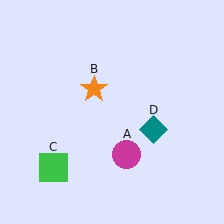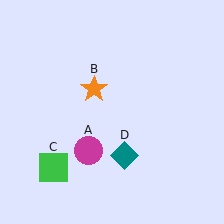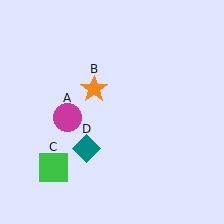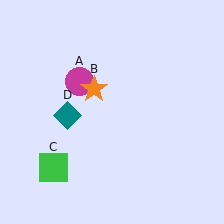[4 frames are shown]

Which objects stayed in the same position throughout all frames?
Orange star (object B) and green square (object C) remained stationary.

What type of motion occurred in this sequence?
The magenta circle (object A), teal diamond (object D) rotated clockwise around the center of the scene.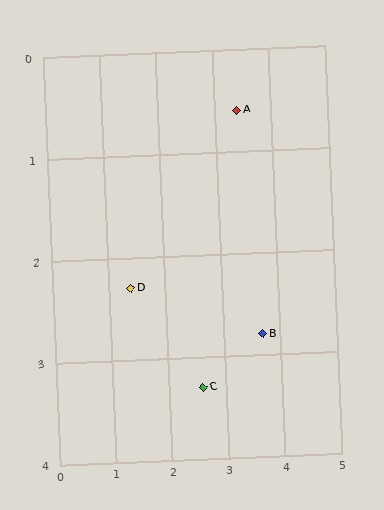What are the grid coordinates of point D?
Point D is at approximately (1.4, 2.3).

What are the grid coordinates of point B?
Point B is at approximately (3.7, 2.8).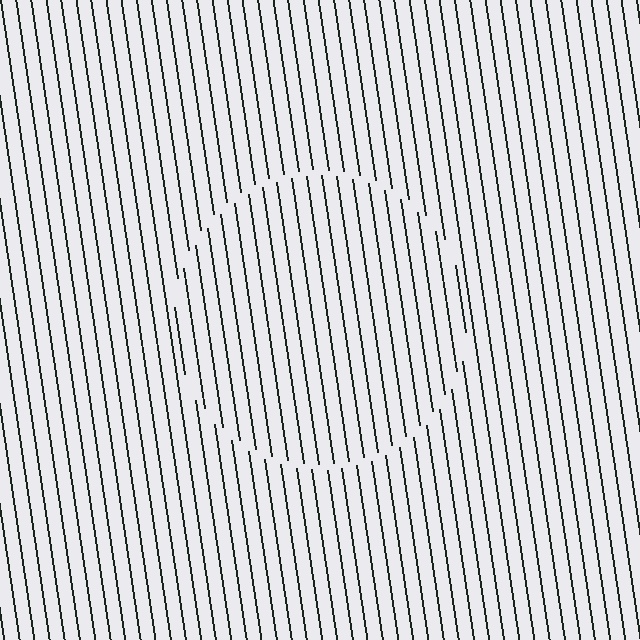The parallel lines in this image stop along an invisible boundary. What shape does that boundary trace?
An illusory circle. The interior of the shape contains the same grating, shifted by half a period — the contour is defined by the phase discontinuity where line-ends from the inner and outer gratings abut.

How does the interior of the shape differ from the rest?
The interior of the shape contains the same grating, shifted by half a period — the contour is defined by the phase discontinuity where line-ends from the inner and outer gratings abut.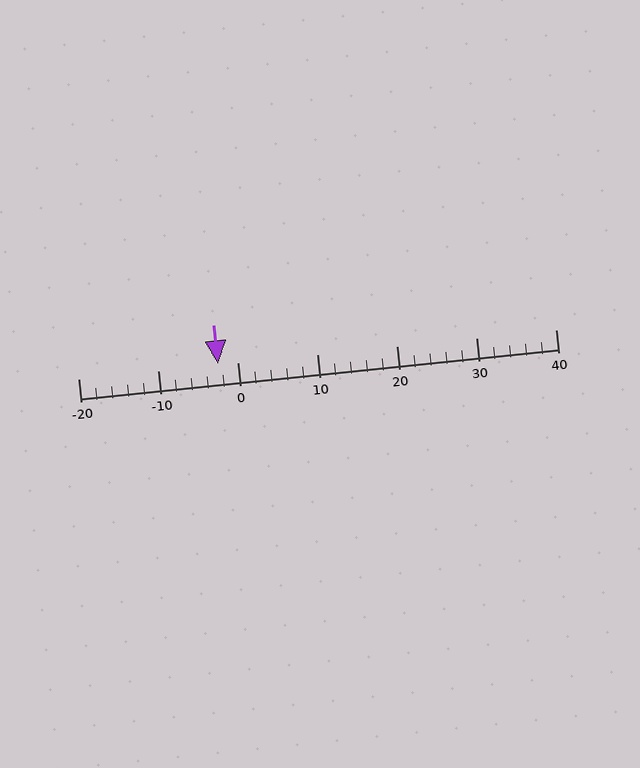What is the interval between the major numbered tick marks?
The major tick marks are spaced 10 units apart.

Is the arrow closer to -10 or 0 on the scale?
The arrow is closer to 0.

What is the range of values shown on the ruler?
The ruler shows values from -20 to 40.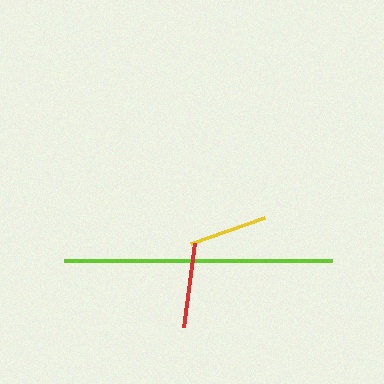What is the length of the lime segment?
The lime segment is approximately 268 pixels long.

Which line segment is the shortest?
The yellow line is the shortest at approximately 78 pixels.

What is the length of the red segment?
The red segment is approximately 84 pixels long.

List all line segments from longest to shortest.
From longest to shortest: lime, red, yellow.